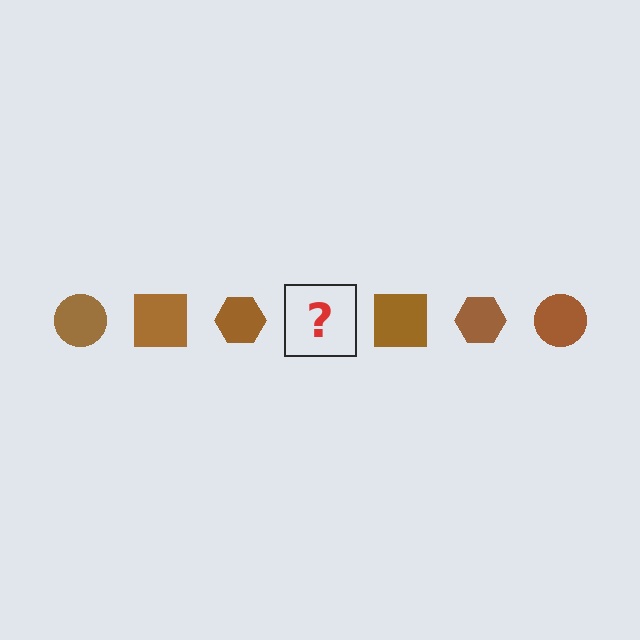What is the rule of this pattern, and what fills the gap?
The rule is that the pattern cycles through circle, square, hexagon shapes in brown. The gap should be filled with a brown circle.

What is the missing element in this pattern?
The missing element is a brown circle.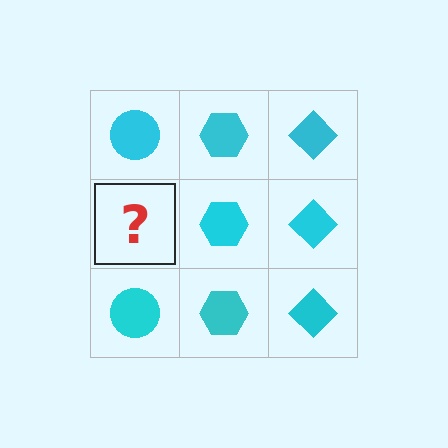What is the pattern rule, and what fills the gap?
The rule is that each column has a consistent shape. The gap should be filled with a cyan circle.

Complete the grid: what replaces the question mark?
The question mark should be replaced with a cyan circle.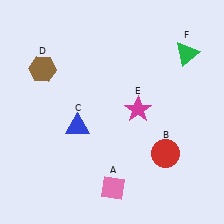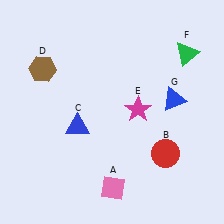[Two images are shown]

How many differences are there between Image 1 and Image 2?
There is 1 difference between the two images.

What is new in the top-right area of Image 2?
A blue triangle (G) was added in the top-right area of Image 2.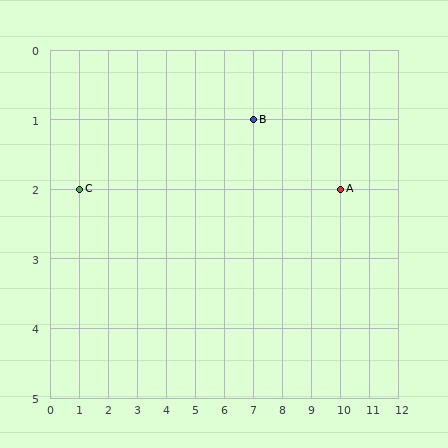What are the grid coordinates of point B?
Point B is at grid coordinates (7, 1).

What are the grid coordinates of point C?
Point C is at grid coordinates (1, 2).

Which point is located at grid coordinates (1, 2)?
Point C is at (1, 2).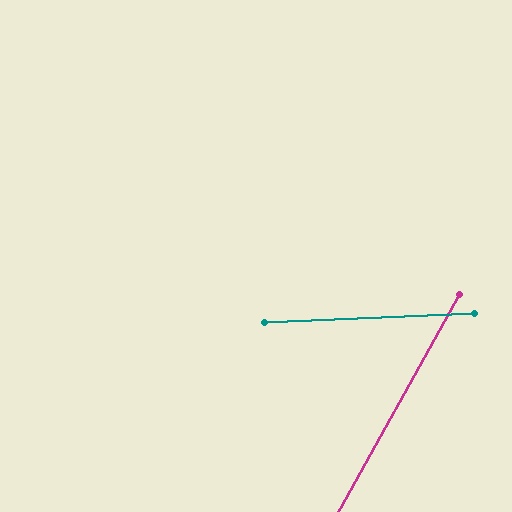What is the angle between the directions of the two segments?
Approximately 58 degrees.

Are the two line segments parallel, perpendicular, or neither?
Neither parallel nor perpendicular — they differ by about 58°.